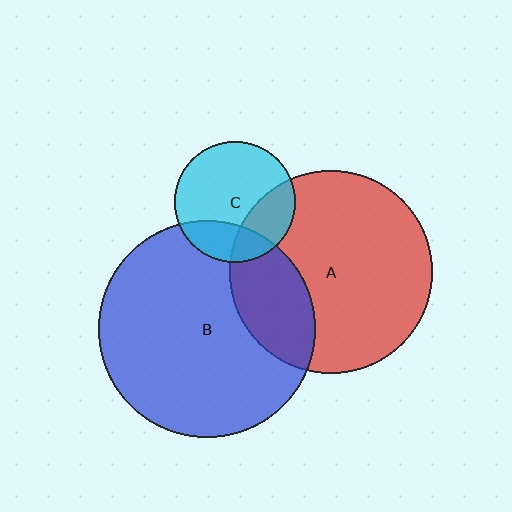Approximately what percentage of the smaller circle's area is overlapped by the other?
Approximately 25%.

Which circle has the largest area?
Circle B (blue).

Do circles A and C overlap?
Yes.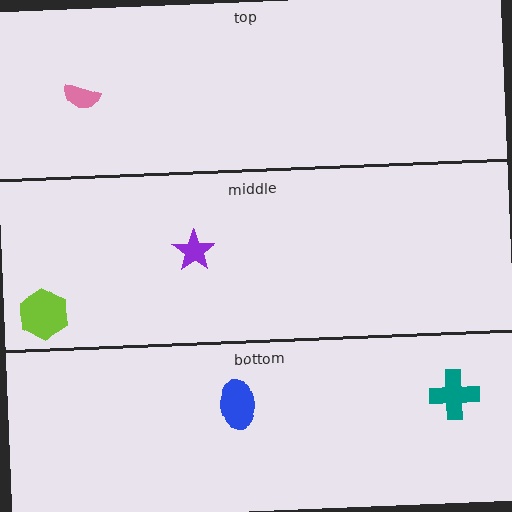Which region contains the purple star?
The middle region.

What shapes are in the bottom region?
The blue ellipse, the teal cross.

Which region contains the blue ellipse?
The bottom region.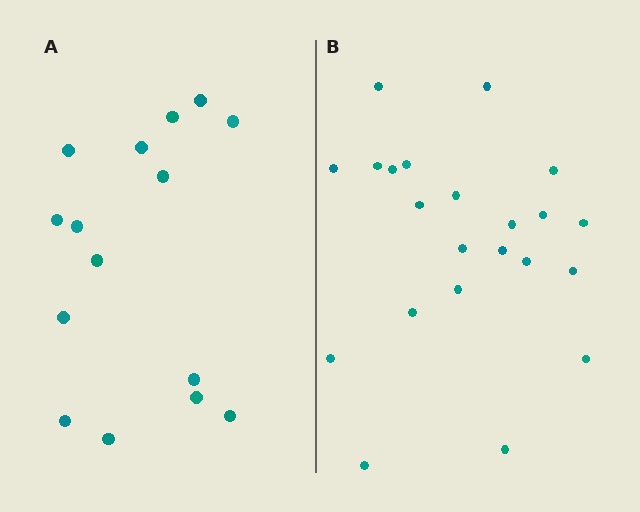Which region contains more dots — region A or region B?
Region B (the right region) has more dots.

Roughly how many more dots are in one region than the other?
Region B has roughly 8 or so more dots than region A.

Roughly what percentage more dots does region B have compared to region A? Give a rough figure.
About 45% more.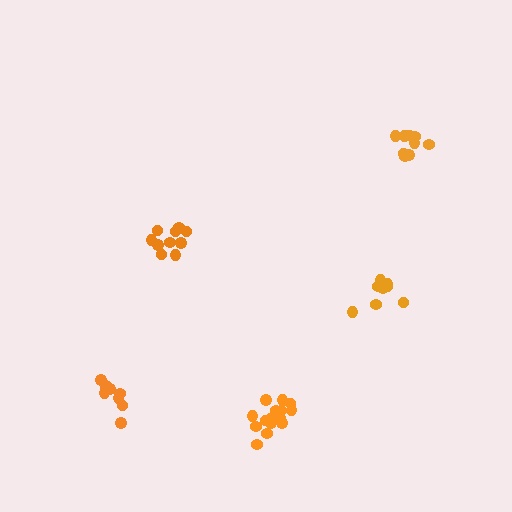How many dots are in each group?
Group 1: 9 dots, Group 2: 15 dots, Group 3: 9 dots, Group 4: 9 dots, Group 5: 10 dots (52 total).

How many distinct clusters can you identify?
There are 5 distinct clusters.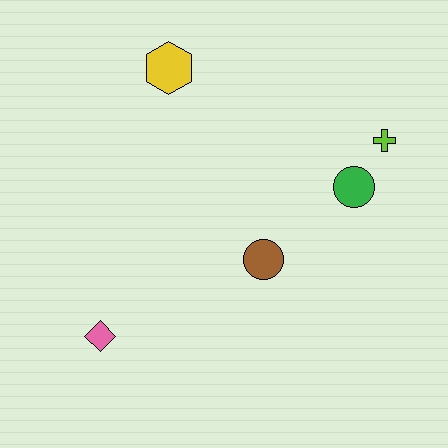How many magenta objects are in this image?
There are no magenta objects.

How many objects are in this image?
There are 5 objects.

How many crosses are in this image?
There is 1 cross.